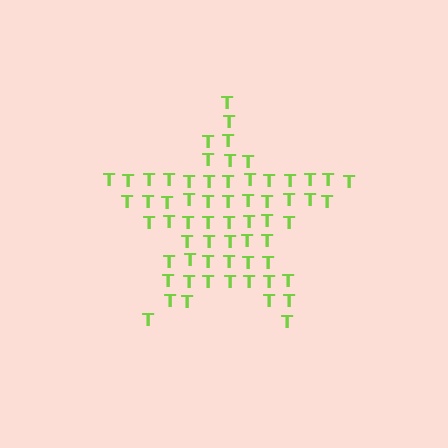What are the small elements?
The small elements are letter T's.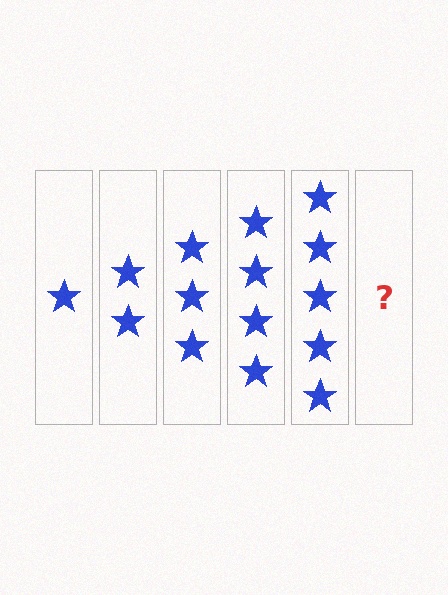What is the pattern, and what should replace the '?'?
The pattern is that each step adds one more star. The '?' should be 6 stars.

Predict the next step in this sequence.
The next step is 6 stars.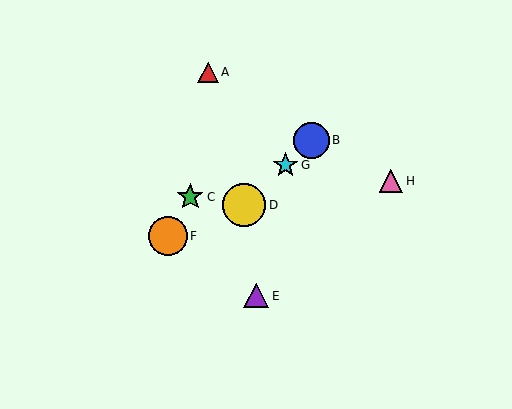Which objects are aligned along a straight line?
Objects B, D, G are aligned along a straight line.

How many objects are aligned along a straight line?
3 objects (B, D, G) are aligned along a straight line.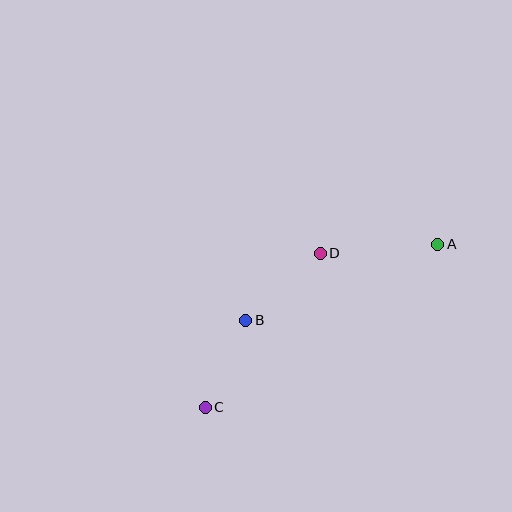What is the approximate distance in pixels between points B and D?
The distance between B and D is approximately 100 pixels.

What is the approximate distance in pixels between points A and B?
The distance between A and B is approximately 206 pixels.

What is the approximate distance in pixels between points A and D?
The distance between A and D is approximately 118 pixels.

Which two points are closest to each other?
Points B and C are closest to each other.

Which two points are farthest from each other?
Points A and C are farthest from each other.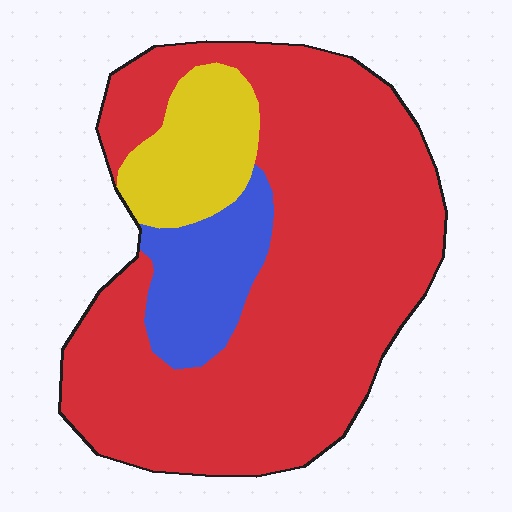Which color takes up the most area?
Red, at roughly 75%.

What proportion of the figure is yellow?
Yellow takes up about one eighth (1/8) of the figure.